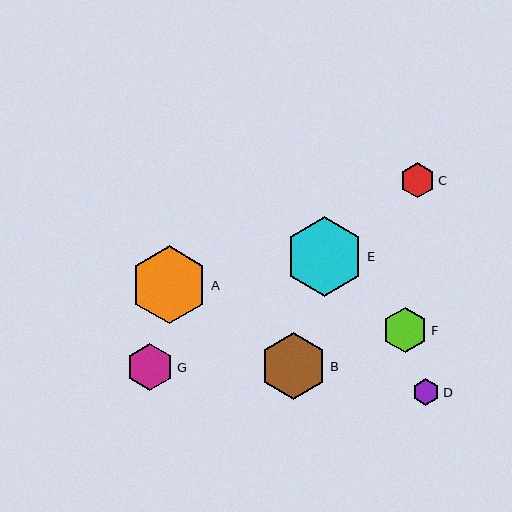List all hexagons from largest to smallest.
From largest to smallest: E, A, B, G, F, C, D.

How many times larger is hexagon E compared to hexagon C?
Hexagon E is approximately 2.3 times the size of hexagon C.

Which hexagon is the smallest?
Hexagon D is the smallest with a size of approximately 27 pixels.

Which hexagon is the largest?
Hexagon E is the largest with a size of approximately 79 pixels.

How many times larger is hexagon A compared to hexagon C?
Hexagon A is approximately 2.2 times the size of hexagon C.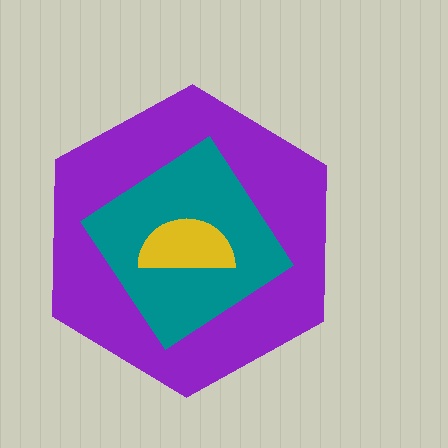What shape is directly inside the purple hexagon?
The teal diamond.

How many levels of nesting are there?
3.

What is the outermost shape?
The purple hexagon.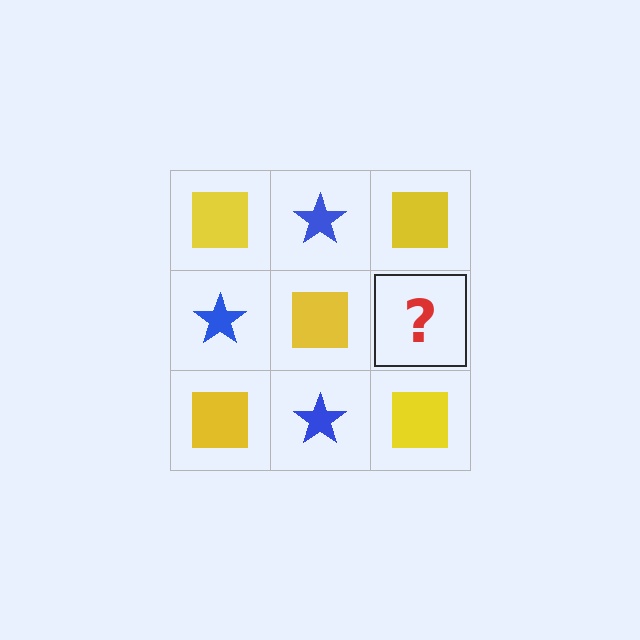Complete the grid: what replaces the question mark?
The question mark should be replaced with a blue star.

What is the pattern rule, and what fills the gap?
The rule is that it alternates yellow square and blue star in a checkerboard pattern. The gap should be filled with a blue star.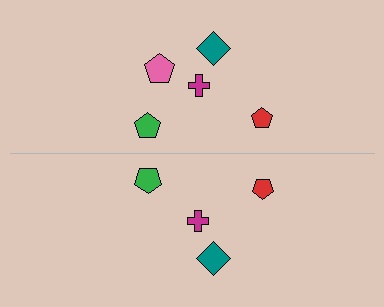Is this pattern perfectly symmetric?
No, the pattern is not perfectly symmetric. A pink pentagon is missing from the bottom side.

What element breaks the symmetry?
A pink pentagon is missing from the bottom side.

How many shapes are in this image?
There are 9 shapes in this image.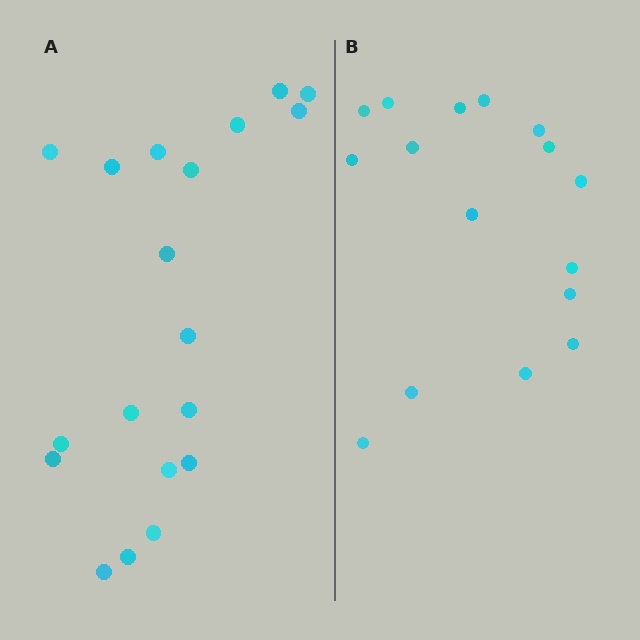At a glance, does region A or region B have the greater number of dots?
Region A (the left region) has more dots.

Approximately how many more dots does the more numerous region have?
Region A has just a few more — roughly 2 or 3 more dots than region B.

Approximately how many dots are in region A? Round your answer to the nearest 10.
About 20 dots. (The exact count is 19, which rounds to 20.)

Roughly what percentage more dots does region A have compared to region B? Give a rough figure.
About 20% more.